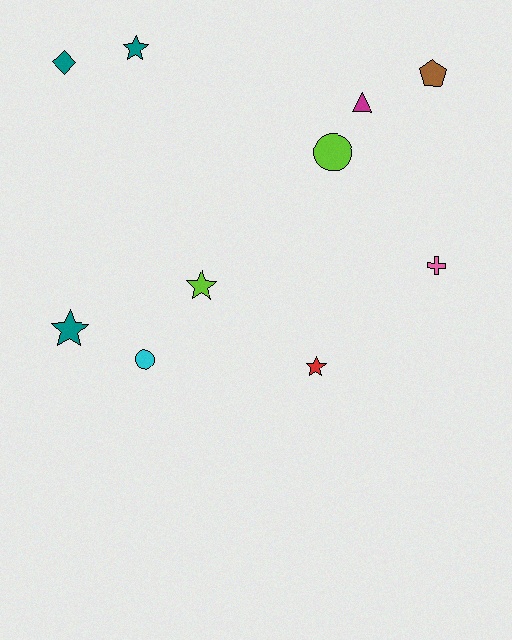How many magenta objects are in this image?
There is 1 magenta object.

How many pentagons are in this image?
There is 1 pentagon.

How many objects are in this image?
There are 10 objects.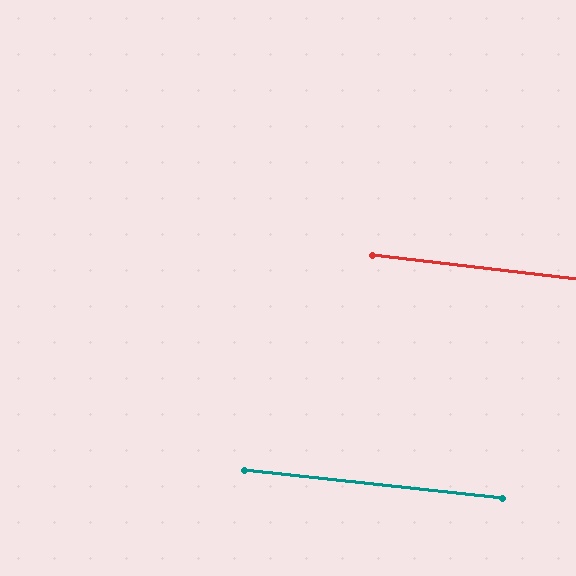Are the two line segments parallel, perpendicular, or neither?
Parallel — their directions differ by only 0.4°.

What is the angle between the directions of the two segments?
Approximately 0 degrees.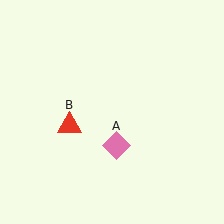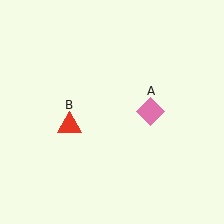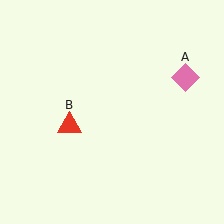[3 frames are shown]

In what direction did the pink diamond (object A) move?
The pink diamond (object A) moved up and to the right.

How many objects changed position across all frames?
1 object changed position: pink diamond (object A).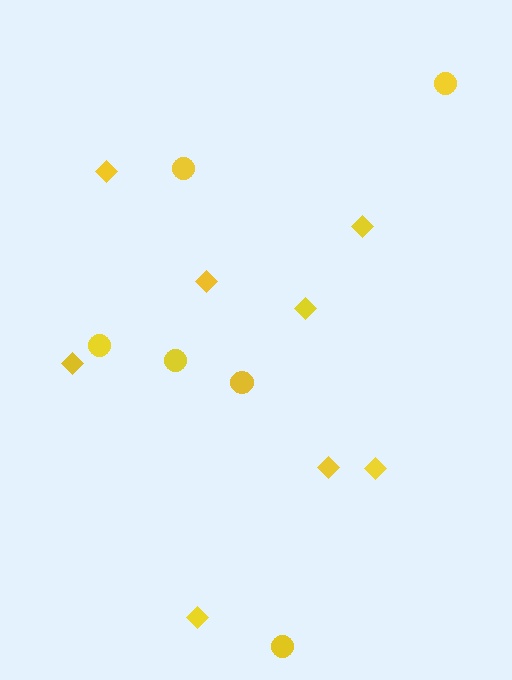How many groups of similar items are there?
There are 2 groups: one group of circles (6) and one group of diamonds (8).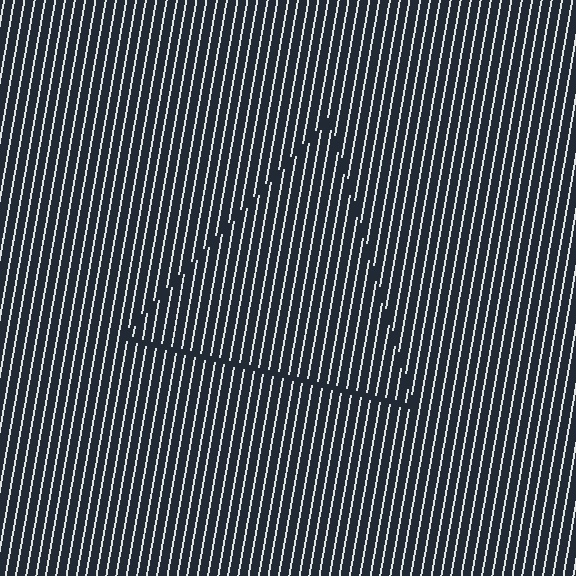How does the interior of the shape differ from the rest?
The interior of the shape contains the same grating, shifted by half a period — the contour is defined by the phase discontinuity where line-ends from the inner and outer gratings abut.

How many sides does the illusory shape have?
3 sides — the line-ends trace a triangle.